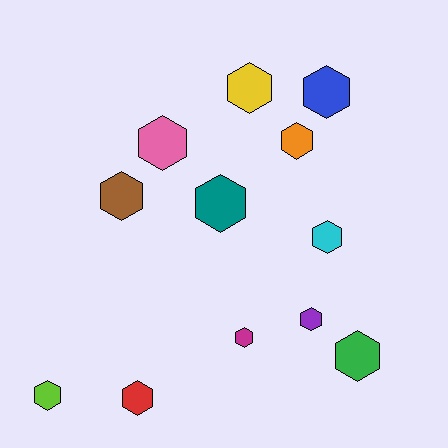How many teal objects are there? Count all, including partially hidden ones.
There is 1 teal object.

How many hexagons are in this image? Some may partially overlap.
There are 12 hexagons.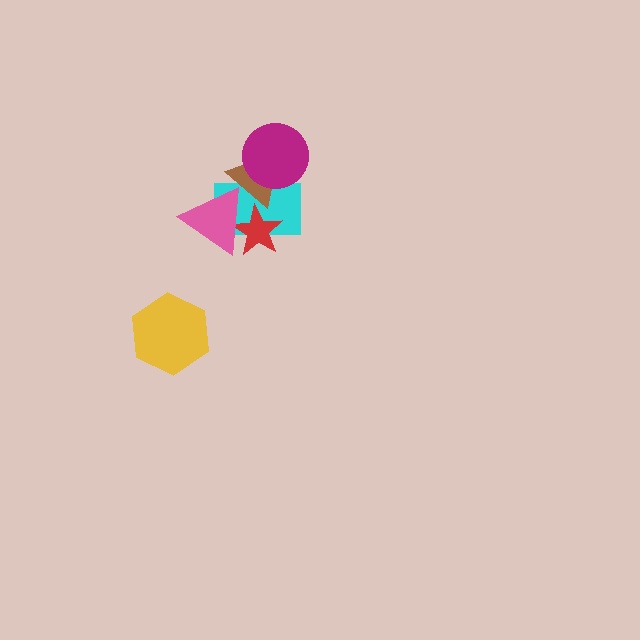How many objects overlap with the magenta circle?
2 objects overlap with the magenta circle.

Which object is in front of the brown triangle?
The magenta circle is in front of the brown triangle.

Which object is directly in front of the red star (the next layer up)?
The pink triangle is directly in front of the red star.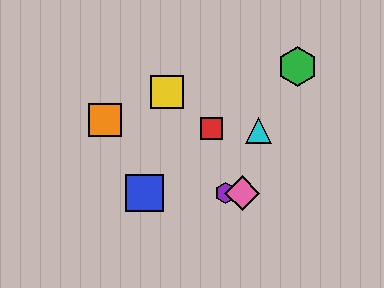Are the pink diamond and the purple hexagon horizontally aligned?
Yes, both are at y≈193.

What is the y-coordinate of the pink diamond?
The pink diamond is at y≈193.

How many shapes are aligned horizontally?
3 shapes (the blue square, the purple hexagon, the pink diamond) are aligned horizontally.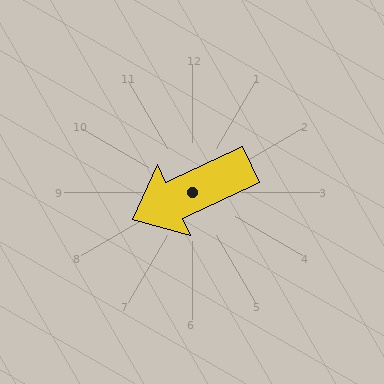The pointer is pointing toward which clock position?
Roughly 8 o'clock.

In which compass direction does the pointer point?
Southwest.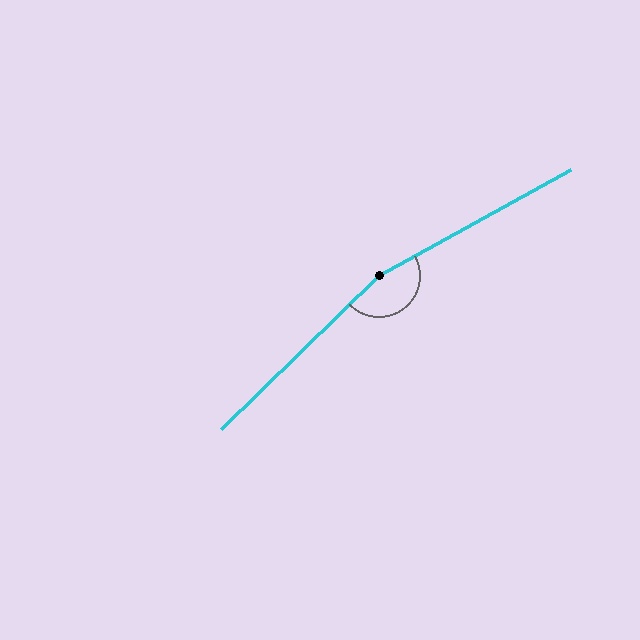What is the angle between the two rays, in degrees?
Approximately 164 degrees.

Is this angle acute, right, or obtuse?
It is obtuse.